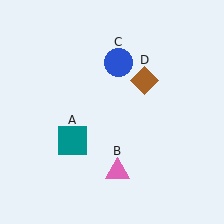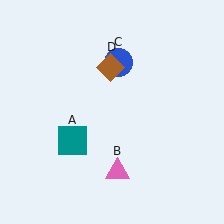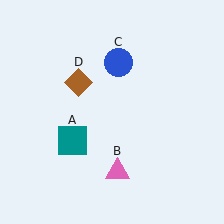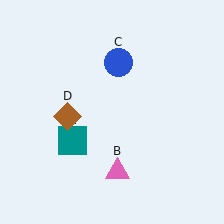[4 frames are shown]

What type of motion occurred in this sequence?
The brown diamond (object D) rotated counterclockwise around the center of the scene.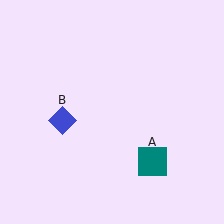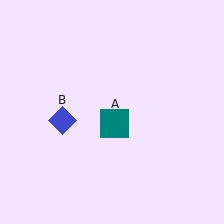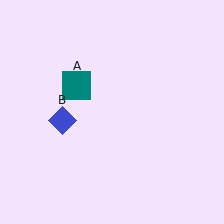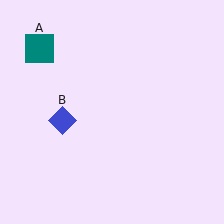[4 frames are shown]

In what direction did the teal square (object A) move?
The teal square (object A) moved up and to the left.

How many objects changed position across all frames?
1 object changed position: teal square (object A).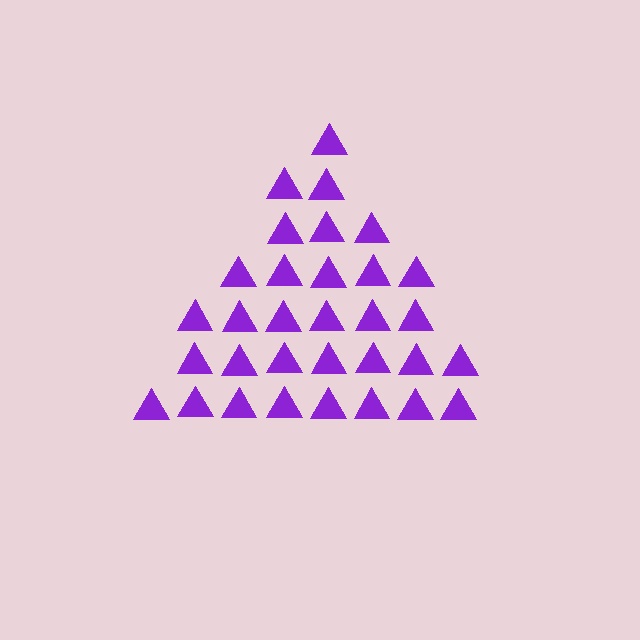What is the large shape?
The large shape is a triangle.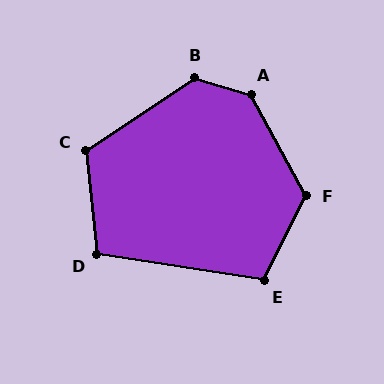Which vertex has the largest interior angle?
A, at approximately 135 degrees.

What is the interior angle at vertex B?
Approximately 130 degrees (obtuse).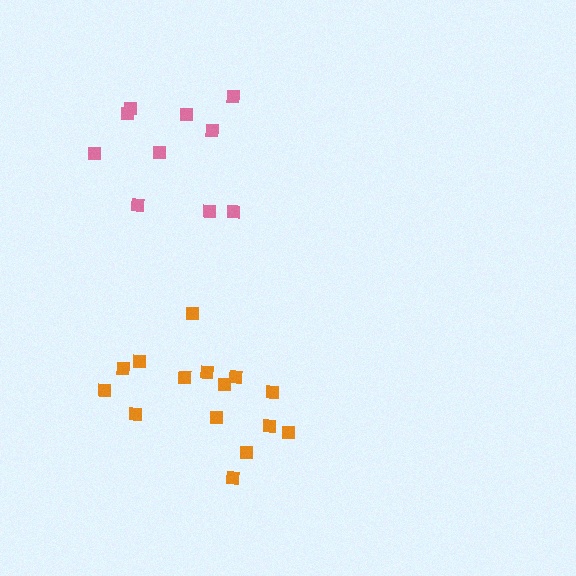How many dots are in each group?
Group 1: 15 dots, Group 2: 10 dots (25 total).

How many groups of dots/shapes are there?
There are 2 groups.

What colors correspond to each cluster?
The clusters are colored: orange, pink.